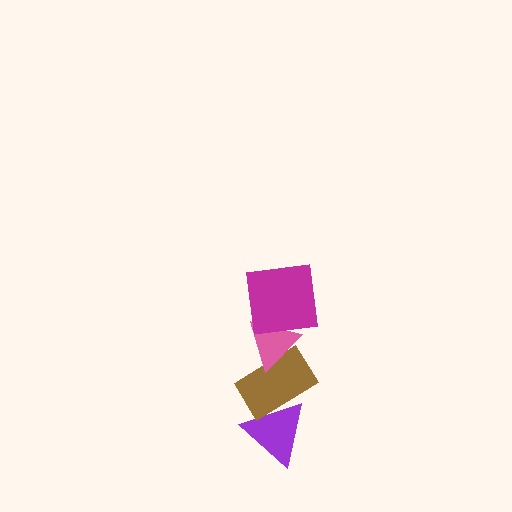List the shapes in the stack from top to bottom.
From top to bottom: the magenta square, the pink triangle, the brown rectangle, the purple triangle.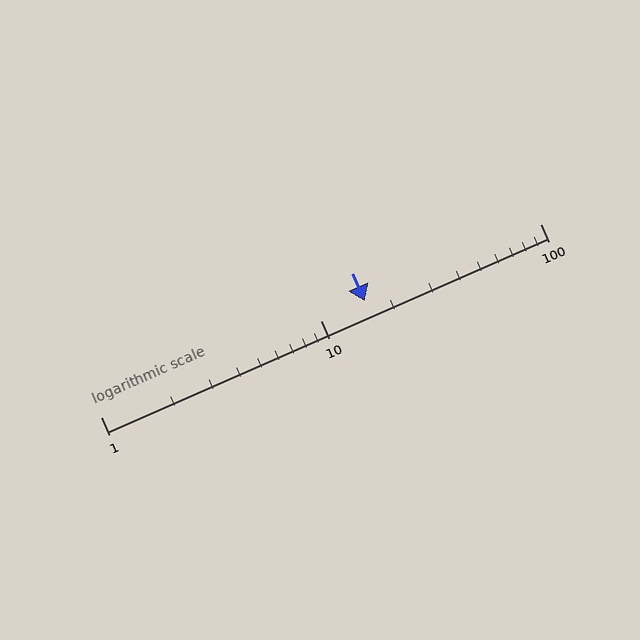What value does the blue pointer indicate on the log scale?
The pointer indicates approximately 16.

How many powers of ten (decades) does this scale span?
The scale spans 2 decades, from 1 to 100.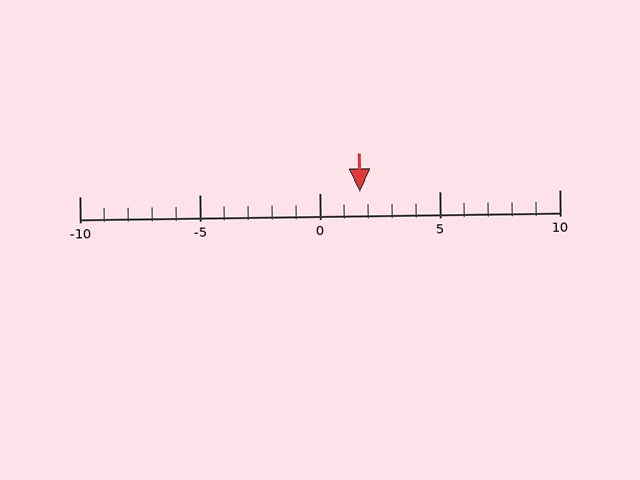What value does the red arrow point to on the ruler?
The red arrow points to approximately 2.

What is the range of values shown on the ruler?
The ruler shows values from -10 to 10.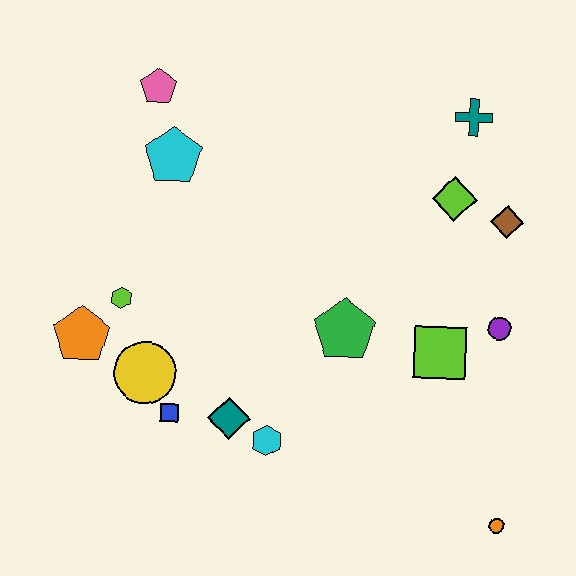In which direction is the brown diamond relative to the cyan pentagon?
The brown diamond is to the right of the cyan pentagon.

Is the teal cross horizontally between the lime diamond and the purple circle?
Yes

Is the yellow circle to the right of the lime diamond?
No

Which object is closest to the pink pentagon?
The cyan pentagon is closest to the pink pentagon.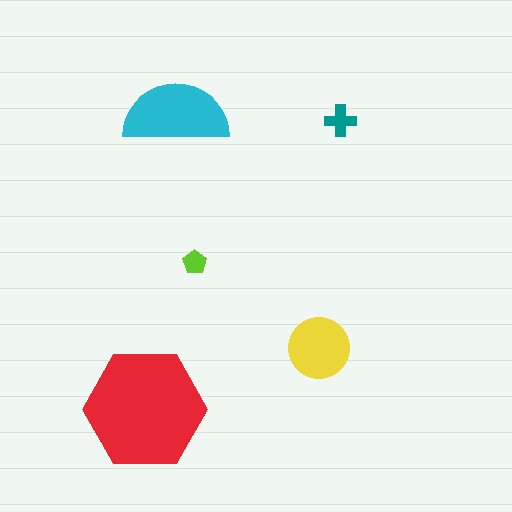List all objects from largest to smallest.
The red hexagon, the cyan semicircle, the yellow circle, the teal cross, the lime pentagon.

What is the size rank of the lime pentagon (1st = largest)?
5th.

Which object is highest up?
The cyan semicircle is topmost.